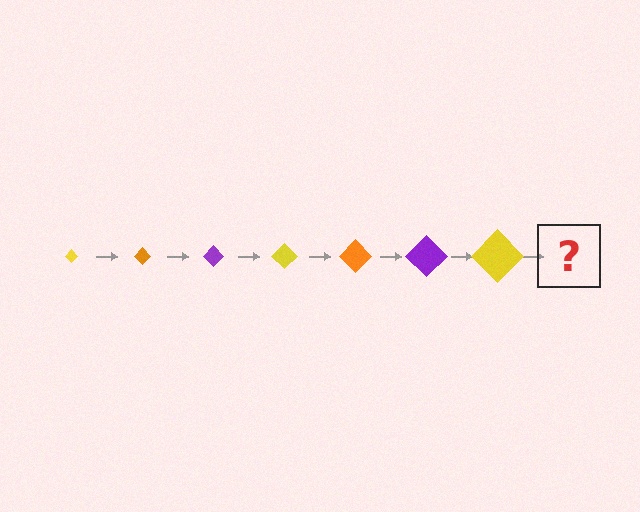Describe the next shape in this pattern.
It should be an orange diamond, larger than the previous one.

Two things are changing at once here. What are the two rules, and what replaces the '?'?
The two rules are that the diamond grows larger each step and the color cycles through yellow, orange, and purple. The '?' should be an orange diamond, larger than the previous one.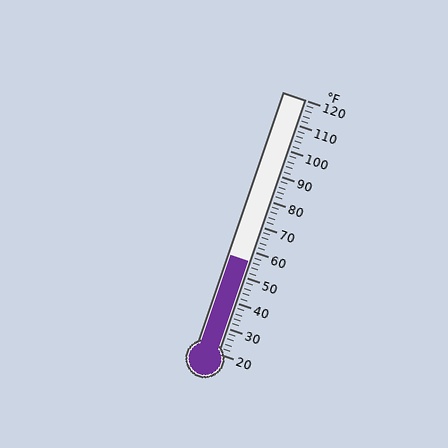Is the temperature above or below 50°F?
The temperature is above 50°F.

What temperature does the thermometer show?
The thermometer shows approximately 56°F.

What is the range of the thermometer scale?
The thermometer scale ranges from 20°F to 120°F.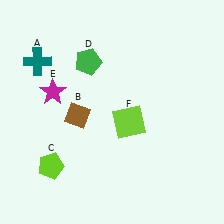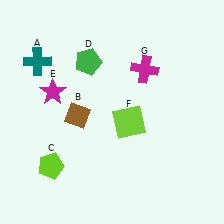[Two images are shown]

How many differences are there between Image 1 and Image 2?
There is 1 difference between the two images.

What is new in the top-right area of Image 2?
A magenta cross (G) was added in the top-right area of Image 2.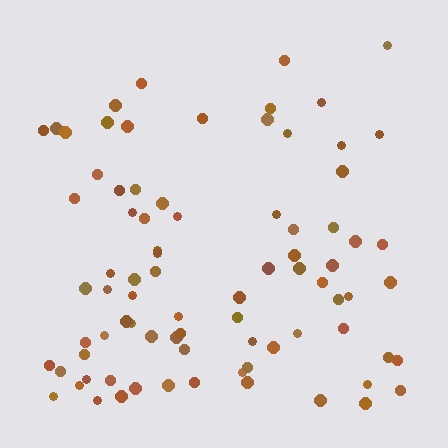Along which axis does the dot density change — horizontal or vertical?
Vertical.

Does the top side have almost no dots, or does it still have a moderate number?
Still a moderate number, just noticeably fewer than the bottom.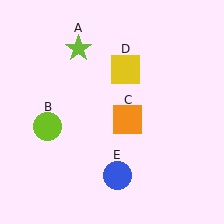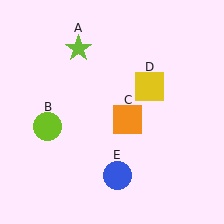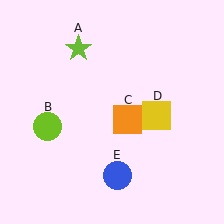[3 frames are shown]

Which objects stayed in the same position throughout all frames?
Lime star (object A) and lime circle (object B) and orange square (object C) and blue circle (object E) remained stationary.